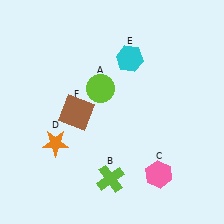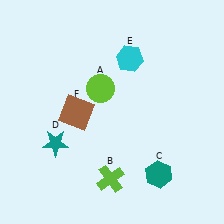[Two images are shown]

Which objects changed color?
C changed from pink to teal. D changed from orange to teal.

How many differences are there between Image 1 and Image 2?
There are 2 differences between the two images.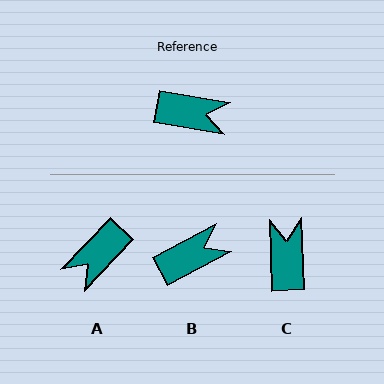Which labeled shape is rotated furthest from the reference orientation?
A, about 123 degrees away.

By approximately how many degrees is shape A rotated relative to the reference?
Approximately 123 degrees clockwise.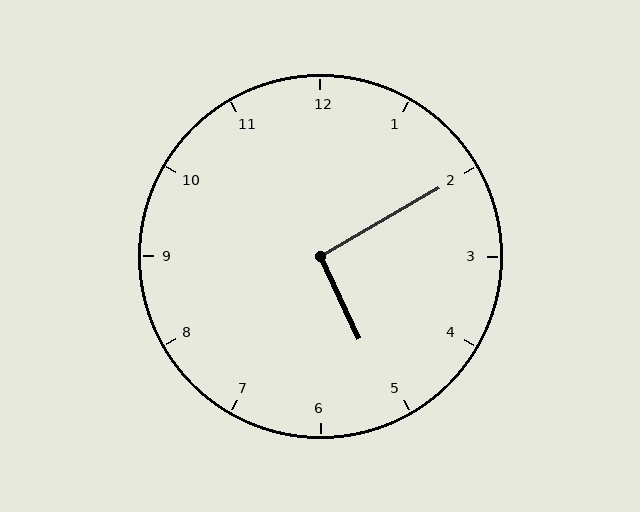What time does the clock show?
5:10.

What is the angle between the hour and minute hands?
Approximately 95 degrees.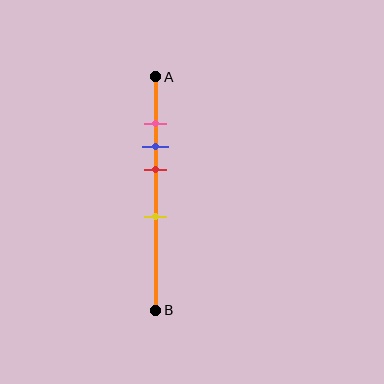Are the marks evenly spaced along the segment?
No, the marks are not evenly spaced.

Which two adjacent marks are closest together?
The pink and blue marks are the closest adjacent pair.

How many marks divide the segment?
There are 4 marks dividing the segment.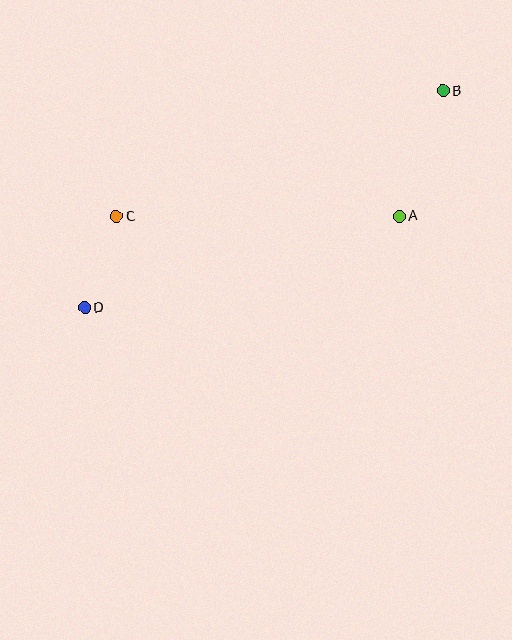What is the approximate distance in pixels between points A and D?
The distance between A and D is approximately 327 pixels.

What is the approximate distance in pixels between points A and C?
The distance between A and C is approximately 283 pixels.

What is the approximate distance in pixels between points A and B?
The distance between A and B is approximately 133 pixels.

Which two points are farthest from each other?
Points B and D are farthest from each other.